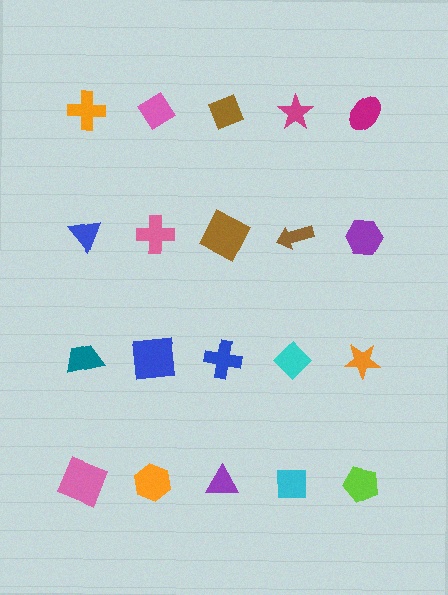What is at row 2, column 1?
A blue triangle.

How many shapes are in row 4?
5 shapes.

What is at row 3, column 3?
A blue cross.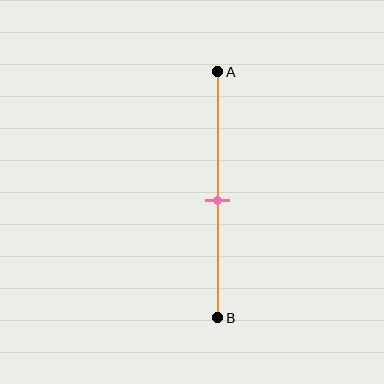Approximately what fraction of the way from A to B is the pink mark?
The pink mark is approximately 55% of the way from A to B.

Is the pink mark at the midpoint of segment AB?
Yes, the mark is approximately at the midpoint.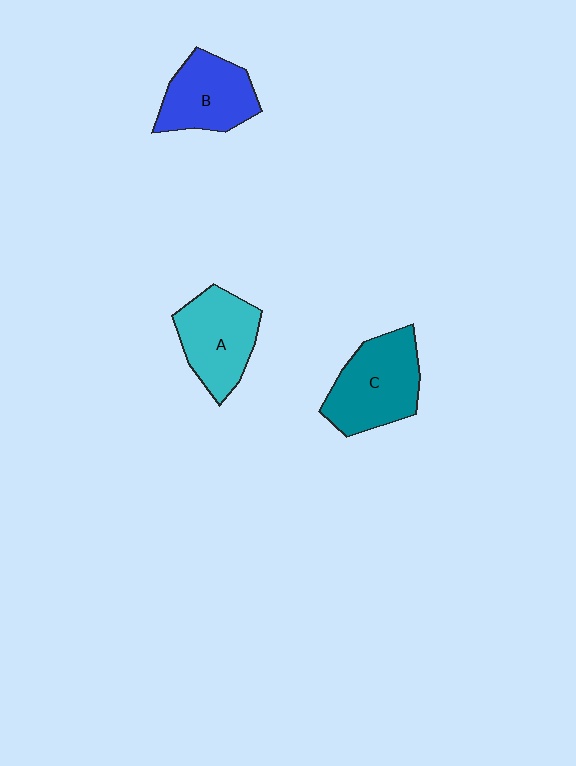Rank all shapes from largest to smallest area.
From largest to smallest: C (teal), A (cyan), B (blue).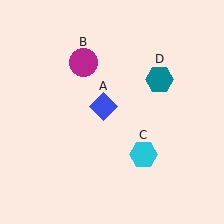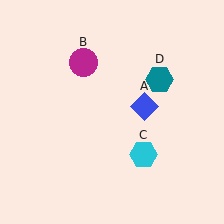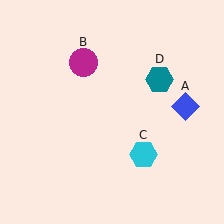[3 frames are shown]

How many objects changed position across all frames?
1 object changed position: blue diamond (object A).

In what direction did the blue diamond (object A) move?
The blue diamond (object A) moved right.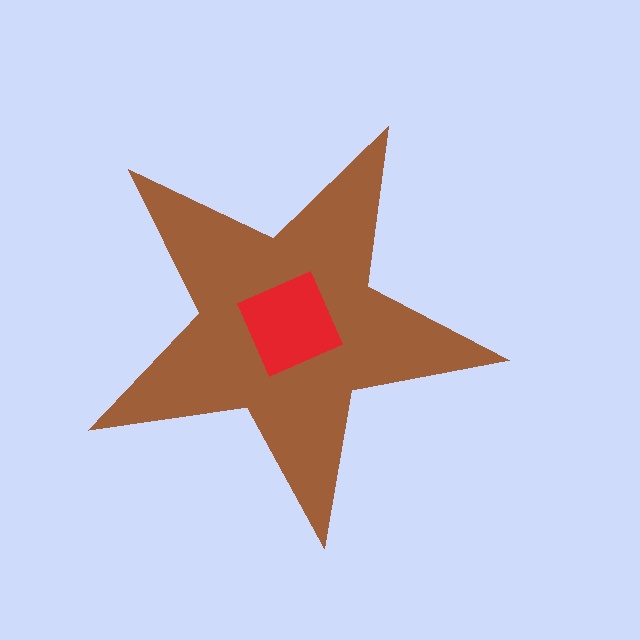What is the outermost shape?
The brown star.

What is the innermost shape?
The red square.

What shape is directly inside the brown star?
The red square.